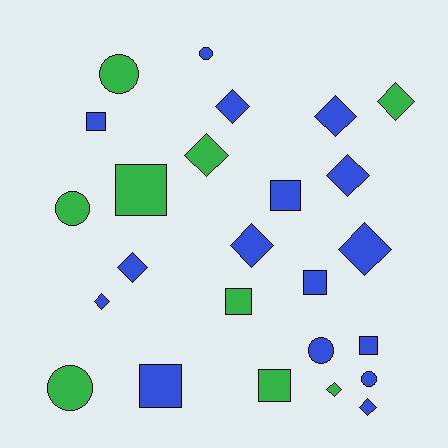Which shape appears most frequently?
Diamond, with 11 objects.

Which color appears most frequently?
Blue, with 16 objects.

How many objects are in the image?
There are 25 objects.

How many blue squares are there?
There are 5 blue squares.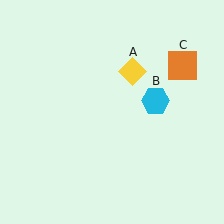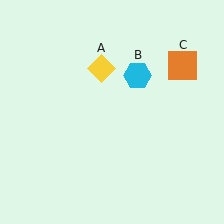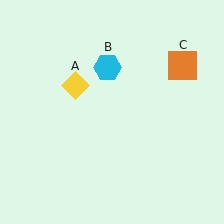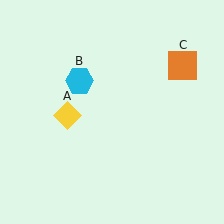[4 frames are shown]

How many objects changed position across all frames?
2 objects changed position: yellow diamond (object A), cyan hexagon (object B).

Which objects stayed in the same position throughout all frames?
Orange square (object C) remained stationary.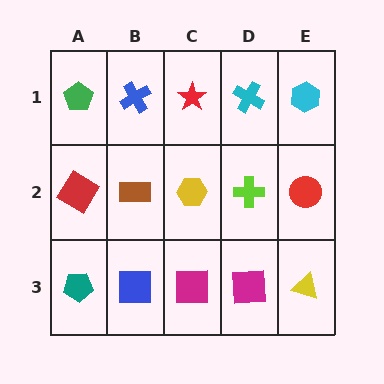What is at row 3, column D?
A magenta square.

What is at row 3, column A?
A teal pentagon.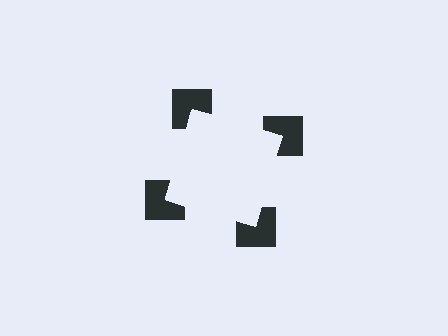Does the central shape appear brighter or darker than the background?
It typically appears slightly brighter than the background, even though no actual brightness change is drawn.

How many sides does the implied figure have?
4 sides.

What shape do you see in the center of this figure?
An illusory square — its edges are inferred from the aligned wedge cuts in the notched squares, not physically drawn.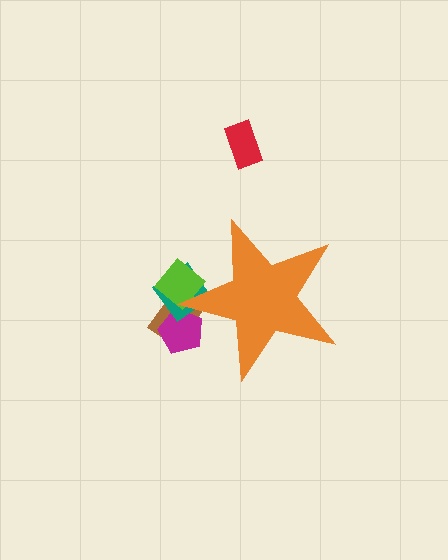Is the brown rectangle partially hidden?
Yes, the brown rectangle is partially hidden behind the orange star.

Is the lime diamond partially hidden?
Yes, the lime diamond is partially hidden behind the orange star.